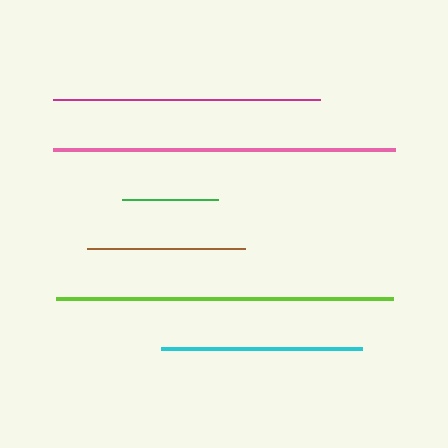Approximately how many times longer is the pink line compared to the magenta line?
The pink line is approximately 1.3 times the length of the magenta line.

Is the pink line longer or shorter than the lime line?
The pink line is longer than the lime line.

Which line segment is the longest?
The pink line is the longest at approximately 342 pixels.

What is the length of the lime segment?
The lime segment is approximately 337 pixels long.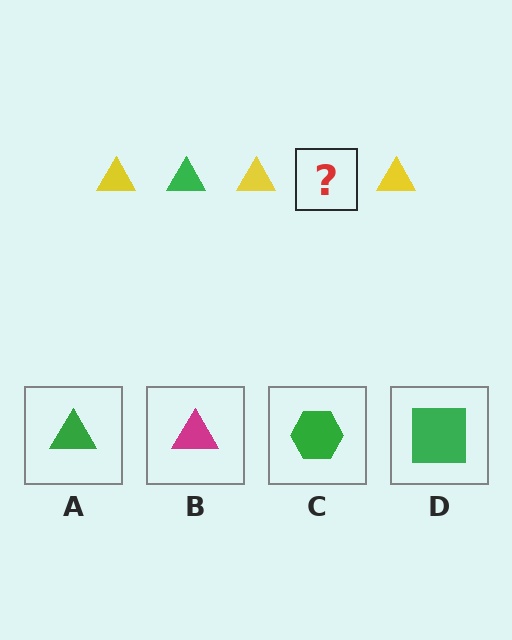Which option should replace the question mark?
Option A.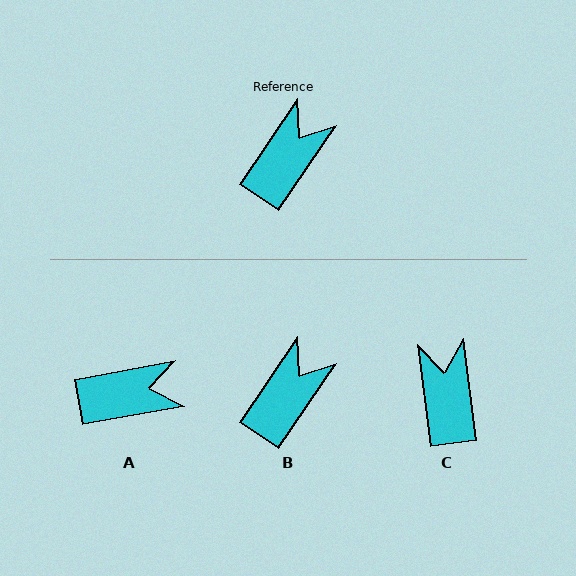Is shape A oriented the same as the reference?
No, it is off by about 45 degrees.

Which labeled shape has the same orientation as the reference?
B.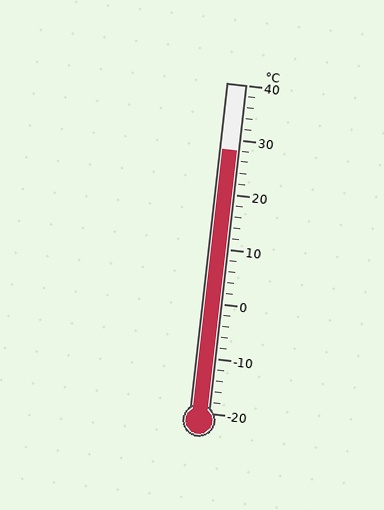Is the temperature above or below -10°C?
The temperature is above -10°C.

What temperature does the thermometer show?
The thermometer shows approximately 28°C.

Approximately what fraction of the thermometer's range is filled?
The thermometer is filled to approximately 80% of its range.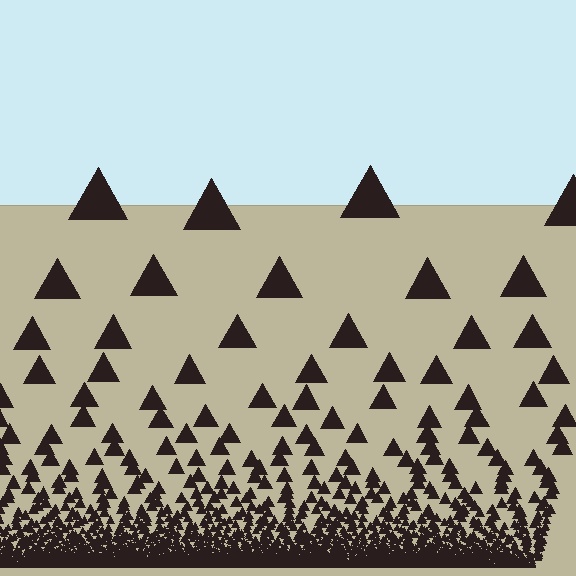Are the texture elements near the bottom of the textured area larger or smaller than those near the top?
Smaller. The gradient is inverted — elements near the bottom are smaller and denser.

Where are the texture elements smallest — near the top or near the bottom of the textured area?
Near the bottom.